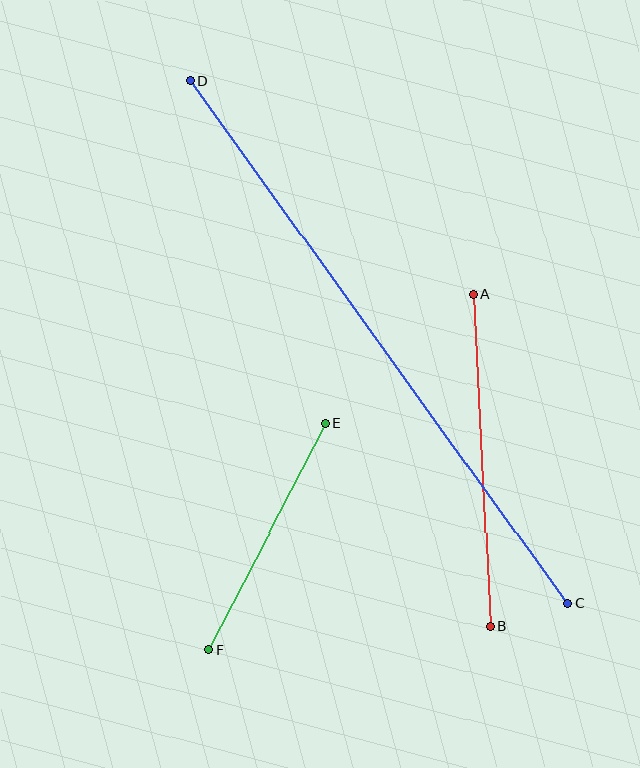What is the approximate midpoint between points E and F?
The midpoint is at approximately (267, 537) pixels.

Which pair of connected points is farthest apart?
Points C and D are farthest apart.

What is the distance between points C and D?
The distance is approximately 644 pixels.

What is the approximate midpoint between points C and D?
The midpoint is at approximately (379, 342) pixels.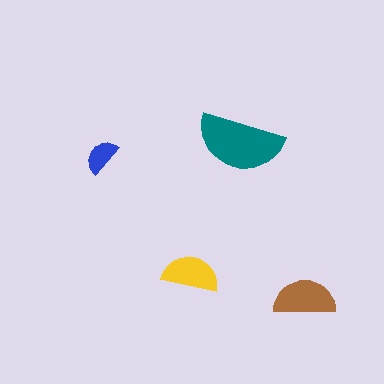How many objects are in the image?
There are 4 objects in the image.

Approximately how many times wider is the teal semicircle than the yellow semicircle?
About 1.5 times wider.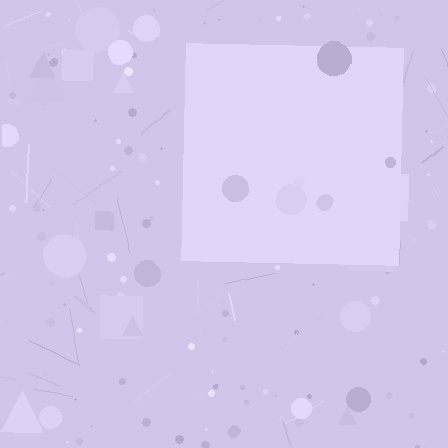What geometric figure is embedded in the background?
A square is embedded in the background.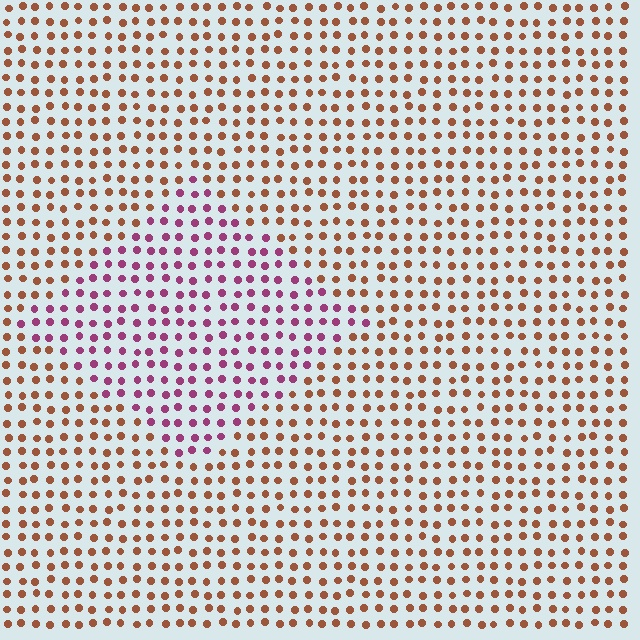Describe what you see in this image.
The image is filled with small brown elements in a uniform arrangement. A diamond-shaped region is visible where the elements are tinted to a slightly different hue, forming a subtle color boundary.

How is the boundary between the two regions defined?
The boundary is defined purely by a slight shift in hue (about 55 degrees). Spacing, size, and orientation are identical on both sides.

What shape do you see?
I see a diamond.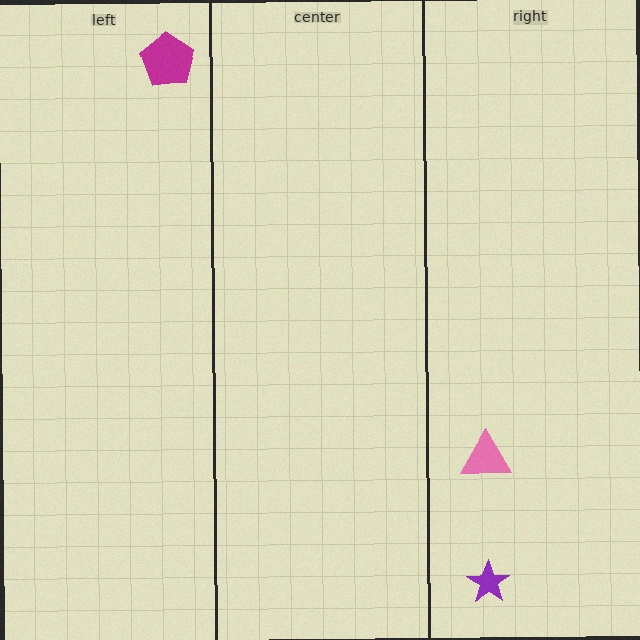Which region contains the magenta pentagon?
The left region.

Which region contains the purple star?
The right region.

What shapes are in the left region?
The magenta pentagon.